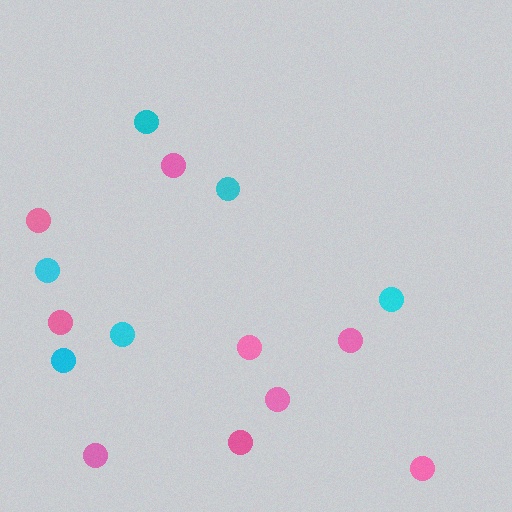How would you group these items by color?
There are 2 groups: one group of cyan circles (6) and one group of pink circles (9).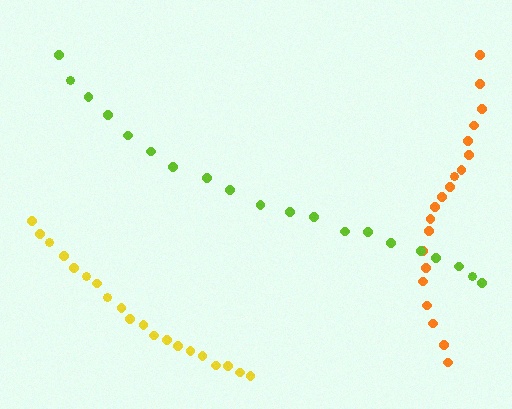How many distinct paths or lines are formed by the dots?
There are 3 distinct paths.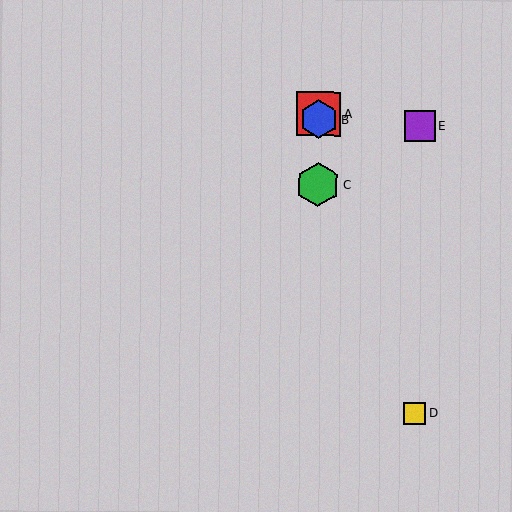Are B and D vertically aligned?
No, B is at x≈319 and D is at x≈415.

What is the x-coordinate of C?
Object C is at x≈318.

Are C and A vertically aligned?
Yes, both are at x≈318.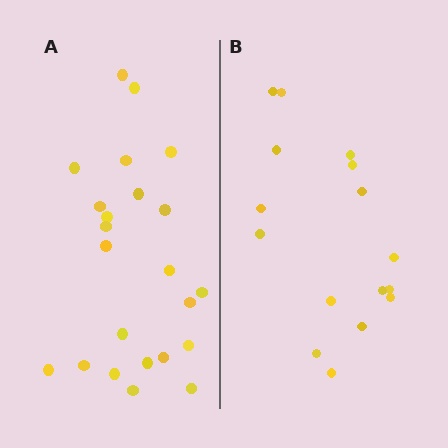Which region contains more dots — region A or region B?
Region A (the left region) has more dots.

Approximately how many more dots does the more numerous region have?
Region A has roughly 8 or so more dots than region B.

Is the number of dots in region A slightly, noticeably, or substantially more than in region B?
Region A has noticeably more, but not dramatically so. The ratio is roughly 1.4 to 1.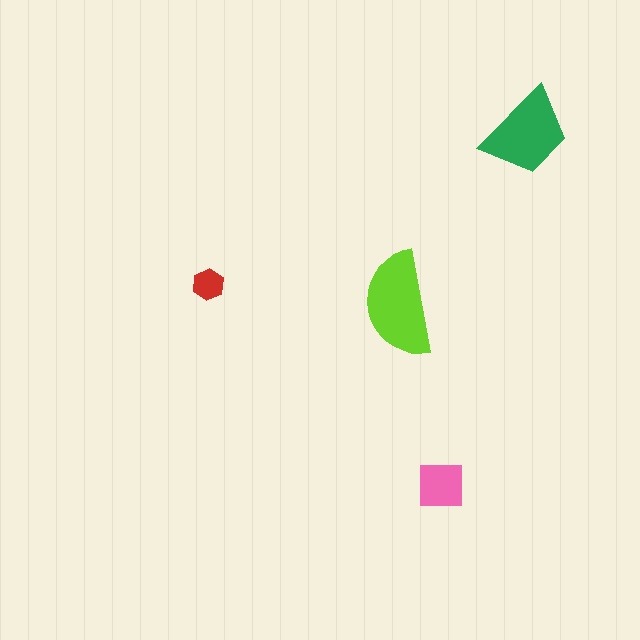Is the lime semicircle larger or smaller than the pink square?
Larger.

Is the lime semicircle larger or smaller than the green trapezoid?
Larger.